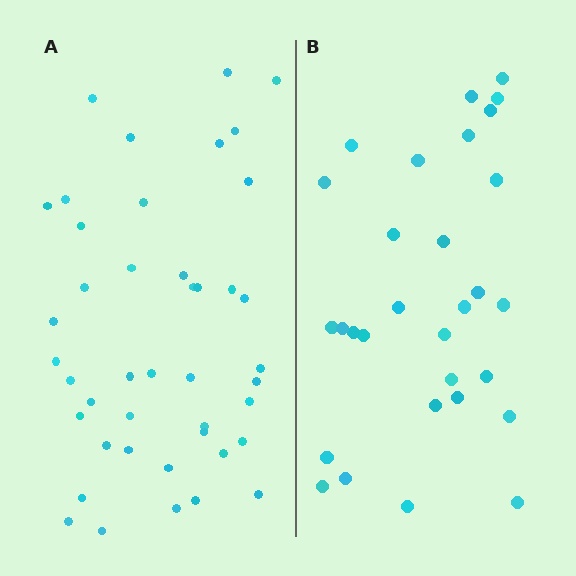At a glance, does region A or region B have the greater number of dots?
Region A (the left region) has more dots.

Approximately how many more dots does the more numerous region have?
Region A has approximately 15 more dots than region B.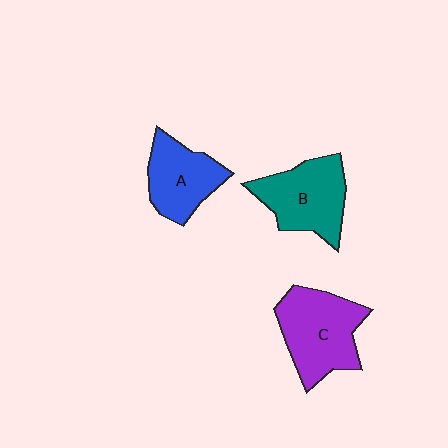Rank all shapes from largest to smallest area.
From largest to smallest: C (purple), B (teal), A (blue).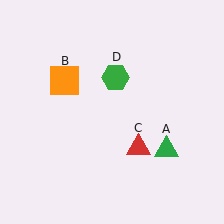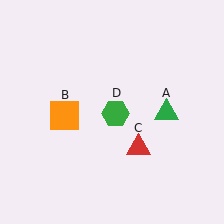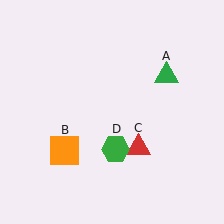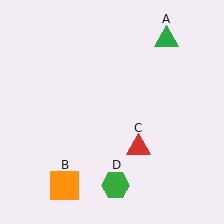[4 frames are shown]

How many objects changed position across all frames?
3 objects changed position: green triangle (object A), orange square (object B), green hexagon (object D).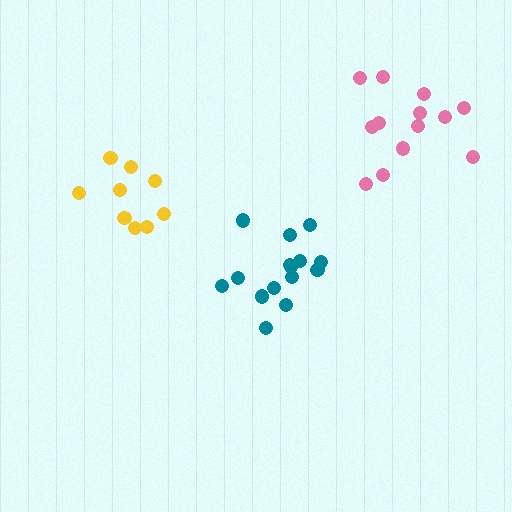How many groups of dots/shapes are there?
There are 3 groups.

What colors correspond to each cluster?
The clusters are colored: teal, yellow, pink.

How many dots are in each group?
Group 1: 15 dots, Group 2: 9 dots, Group 3: 13 dots (37 total).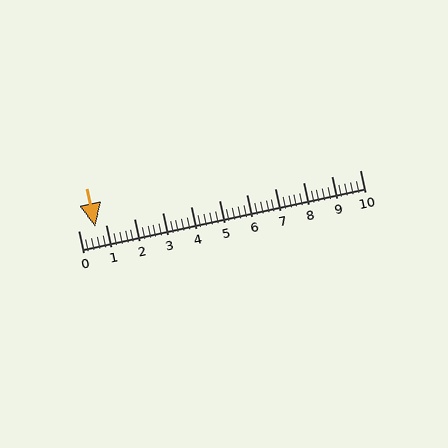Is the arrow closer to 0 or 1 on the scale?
The arrow is closer to 1.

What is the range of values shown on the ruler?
The ruler shows values from 0 to 10.